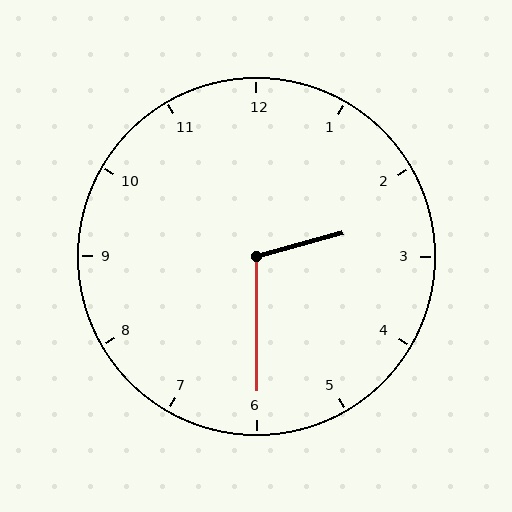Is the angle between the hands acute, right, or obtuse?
It is obtuse.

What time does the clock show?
2:30.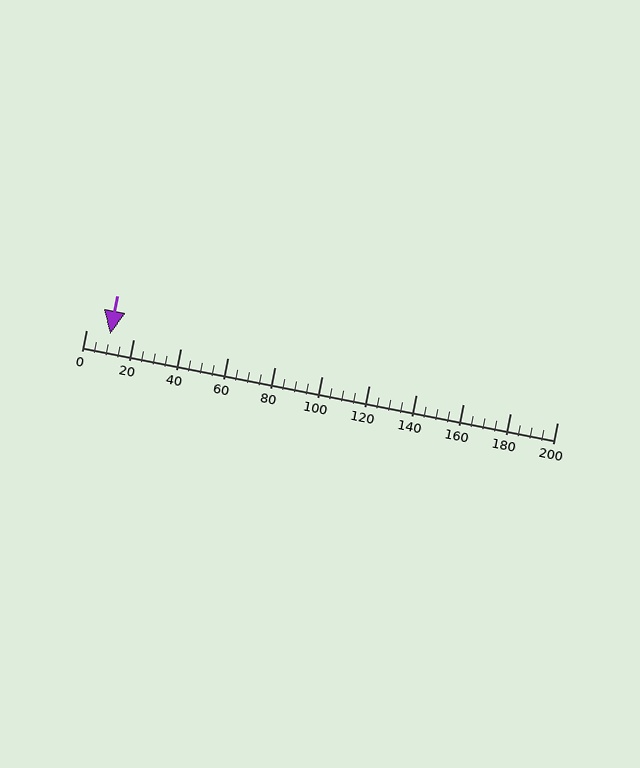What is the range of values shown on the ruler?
The ruler shows values from 0 to 200.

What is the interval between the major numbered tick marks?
The major tick marks are spaced 20 units apart.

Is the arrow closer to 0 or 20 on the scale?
The arrow is closer to 20.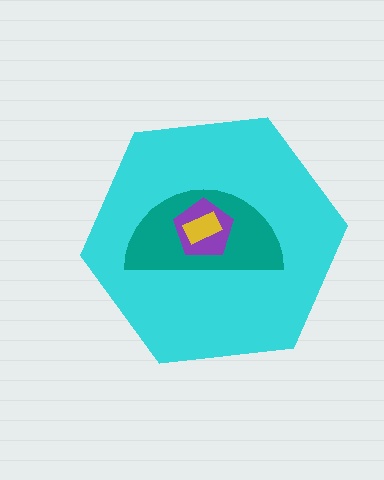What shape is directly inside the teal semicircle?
The purple pentagon.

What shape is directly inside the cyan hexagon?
The teal semicircle.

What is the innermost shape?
The yellow rectangle.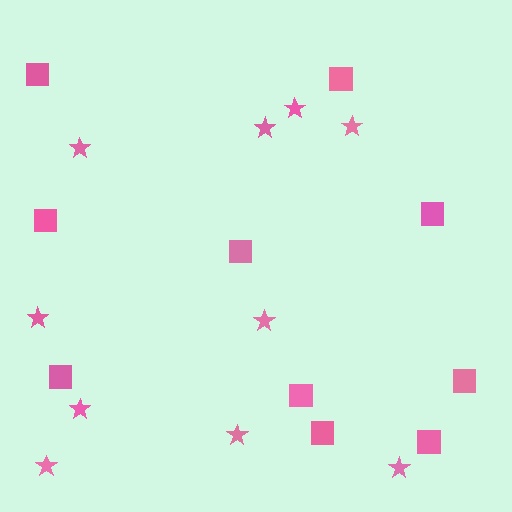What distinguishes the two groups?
There are 2 groups: one group of squares (10) and one group of stars (10).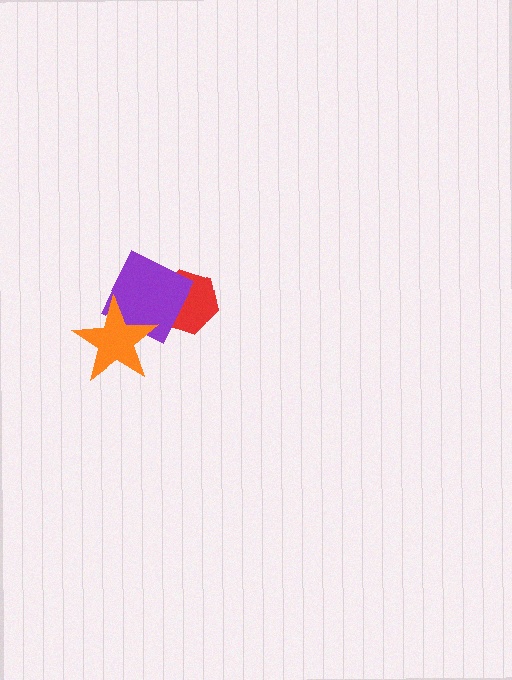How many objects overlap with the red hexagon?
1 object overlaps with the red hexagon.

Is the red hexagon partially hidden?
Yes, it is partially covered by another shape.